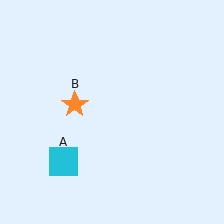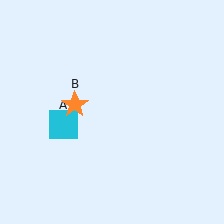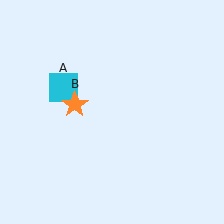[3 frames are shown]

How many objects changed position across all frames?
1 object changed position: cyan square (object A).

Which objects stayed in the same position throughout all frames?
Orange star (object B) remained stationary.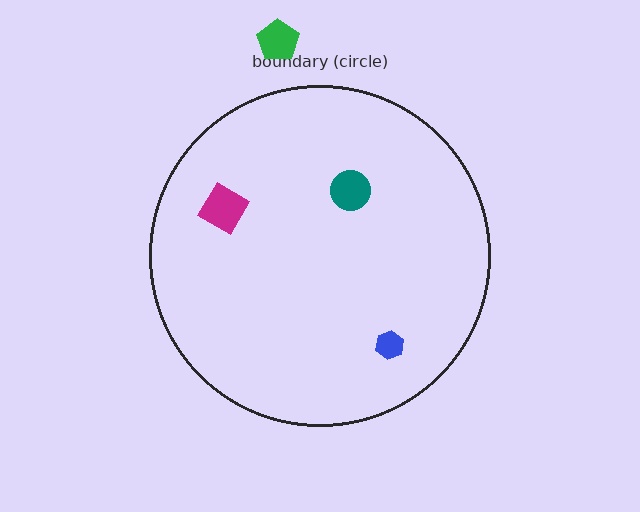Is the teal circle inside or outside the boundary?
Inside.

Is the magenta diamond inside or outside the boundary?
Inside.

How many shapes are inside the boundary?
3 inside, 1 outside.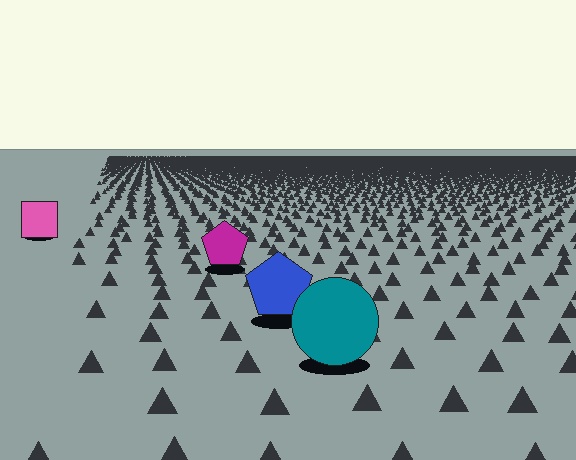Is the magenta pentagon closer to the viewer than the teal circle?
No. The teal circle is closer — you can tell from the texture gradient: the ground texture is coarser near it.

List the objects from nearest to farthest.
From nearest to farthest: the teal circle, the blue pentagon, the magenta pentagon, the pink square.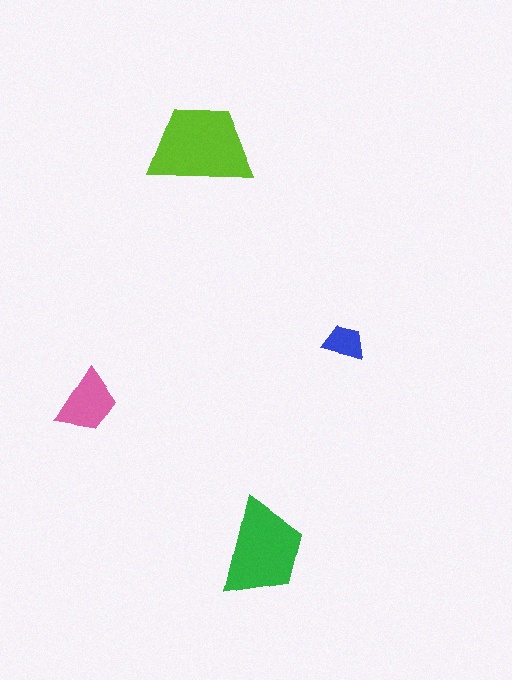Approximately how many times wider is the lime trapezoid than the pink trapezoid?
About 1.5 times wider.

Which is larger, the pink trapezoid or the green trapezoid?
The green one.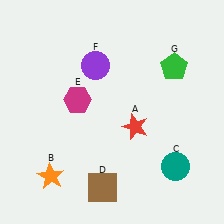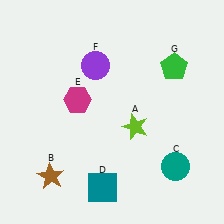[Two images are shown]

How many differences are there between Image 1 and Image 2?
There are 3 differences between the two images.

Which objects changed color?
A changed from red to lime. B changed from orange to brown. D changed from brown to teal.